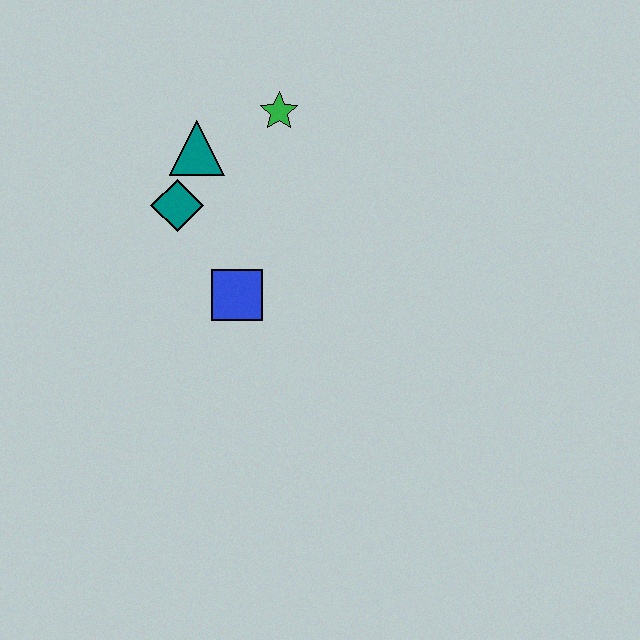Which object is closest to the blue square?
The teal diamond is closest to the blue square.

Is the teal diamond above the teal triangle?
No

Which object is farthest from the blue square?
The green star is farthest from the blue square.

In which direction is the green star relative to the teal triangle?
The green star is to the right of the teal triangle.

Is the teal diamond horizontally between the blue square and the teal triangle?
No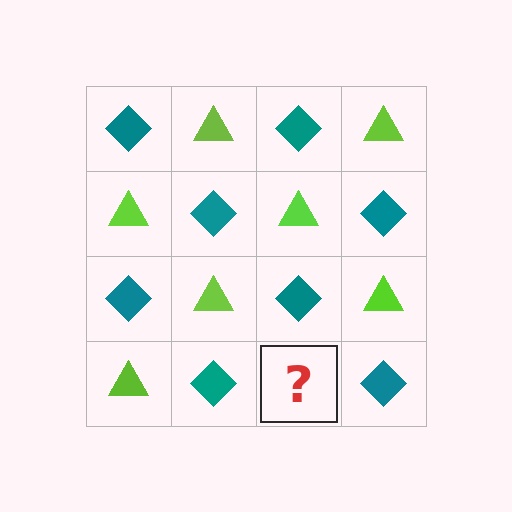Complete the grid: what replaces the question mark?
The question mark should be replaced with a lime triangle.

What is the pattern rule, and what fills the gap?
The rule is that it alternates teal diamond and lime triangle in a checkerboard pattern. The gap should be filled with a lime triangle.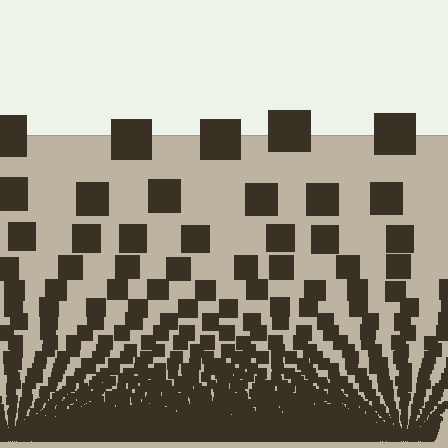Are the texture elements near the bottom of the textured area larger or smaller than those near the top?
Smaller. The gradient is inverted — elements near the bottom are smaller and denser.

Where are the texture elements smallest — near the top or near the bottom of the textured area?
Near the bottom.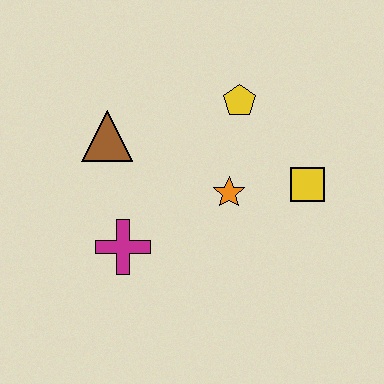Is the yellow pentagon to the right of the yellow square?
No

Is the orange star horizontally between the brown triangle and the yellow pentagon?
Yes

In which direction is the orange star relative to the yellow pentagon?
The orange star is below the yellow pentagon.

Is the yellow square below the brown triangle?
Yes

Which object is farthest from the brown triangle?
The yellow square is farthest from the brown triangle.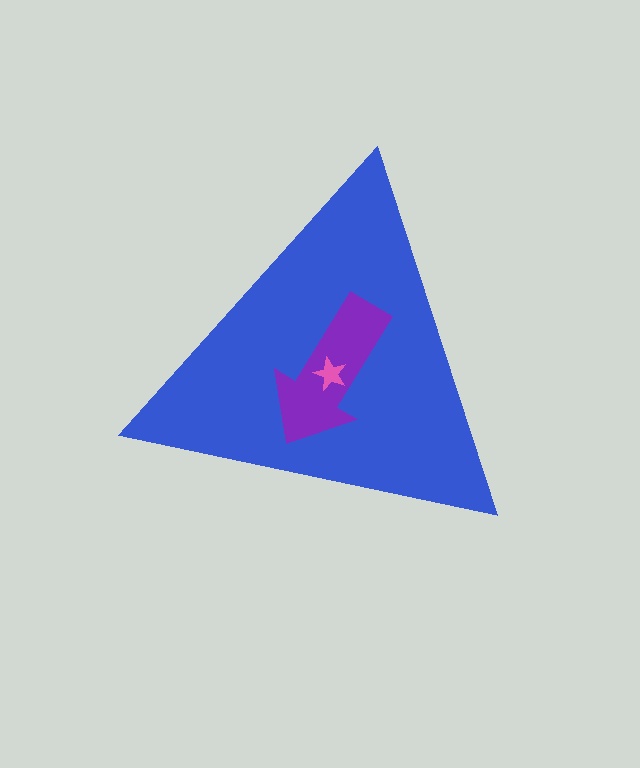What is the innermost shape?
The pink star.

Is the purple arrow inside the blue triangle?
Yes.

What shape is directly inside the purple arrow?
The pink star.